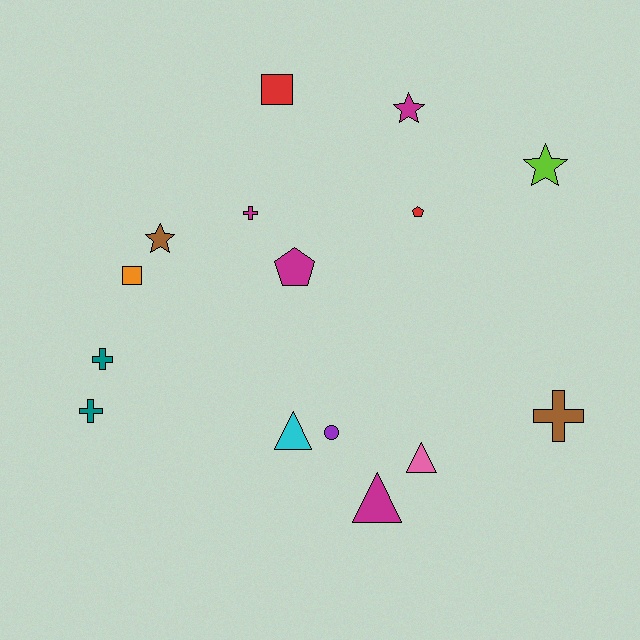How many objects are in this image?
There are 15 objects.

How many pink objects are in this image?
There is 1 pink object.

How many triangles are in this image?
There are 3 triangles.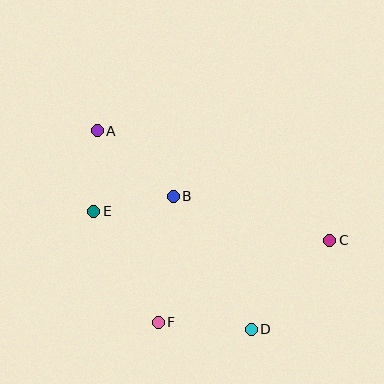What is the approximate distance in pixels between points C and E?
The distance between C and E is approximately 238 pixels.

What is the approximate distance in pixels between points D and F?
The distance between D and F is approximately 93 pixels.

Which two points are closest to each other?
Points A and E are closest to each other.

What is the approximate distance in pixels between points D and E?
The distance between D and E is approximately 197 pixels.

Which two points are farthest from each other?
Points A and C are farthest from each other.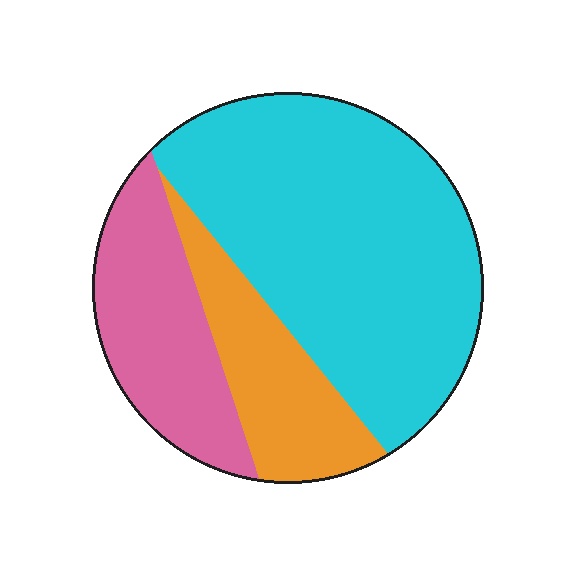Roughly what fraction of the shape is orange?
Orange covers around 20% of the shape.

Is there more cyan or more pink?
Cyan.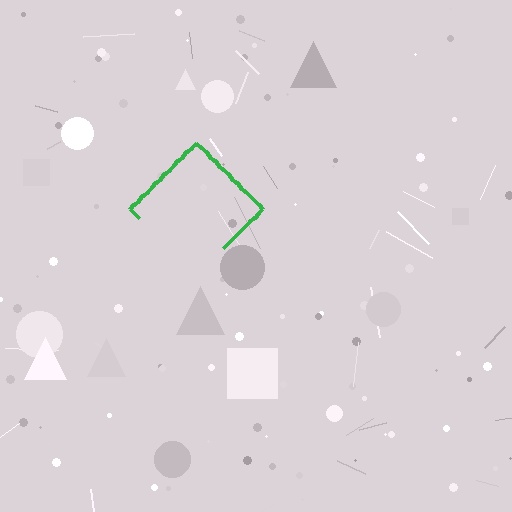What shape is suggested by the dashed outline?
The dashed outline suggests a diamond.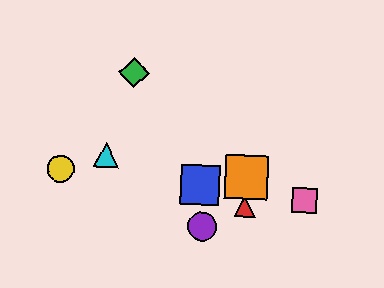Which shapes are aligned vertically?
The red triangle, the orange square are aligned vertically.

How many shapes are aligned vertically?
2 shapes (the red triangle, the orange square) are aligned vertically.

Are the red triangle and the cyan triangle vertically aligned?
No, the red triangle is at x≈245 and the cyan triangle is at x≈106.